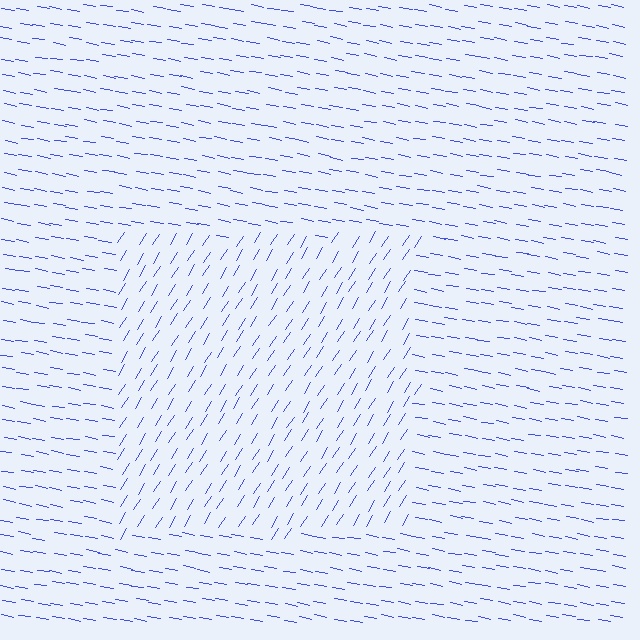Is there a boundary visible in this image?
Yes, there is a texture boundary formed by a change in line orientation.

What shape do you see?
I see a rectangle.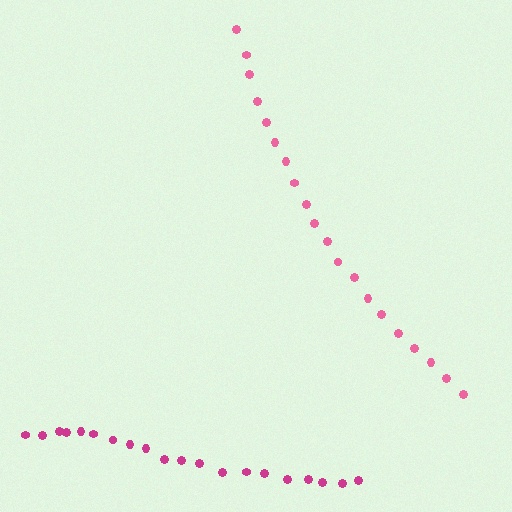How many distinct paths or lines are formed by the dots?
There are 2 distinct paths.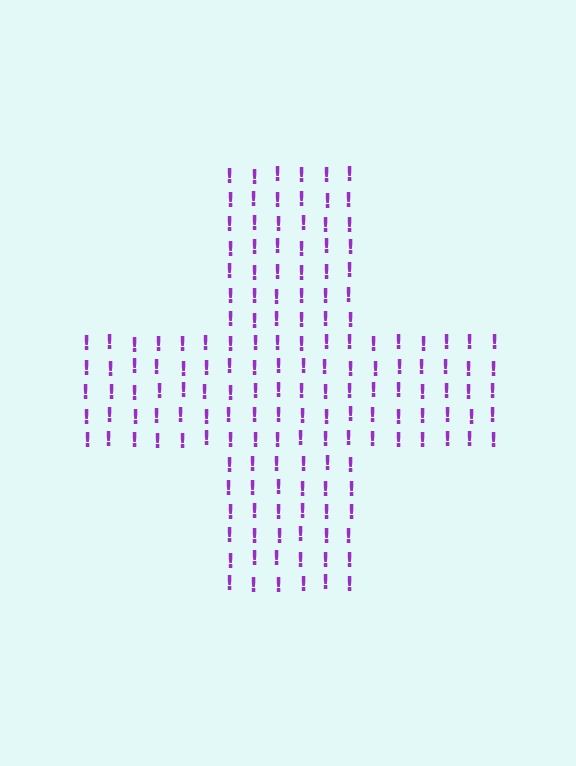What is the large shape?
The large shape is a cross.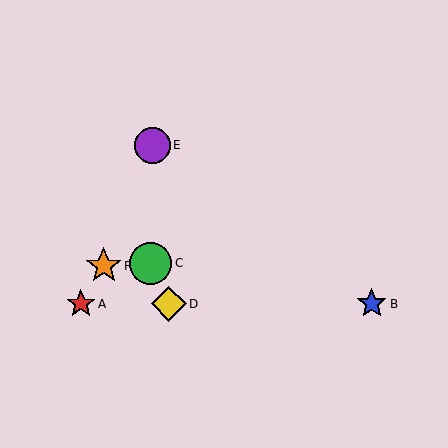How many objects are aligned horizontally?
3 objects (A, B, D) are aligned horizontally.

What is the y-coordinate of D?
Object D is at y≈304.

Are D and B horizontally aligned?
Yes, both are at y≈304.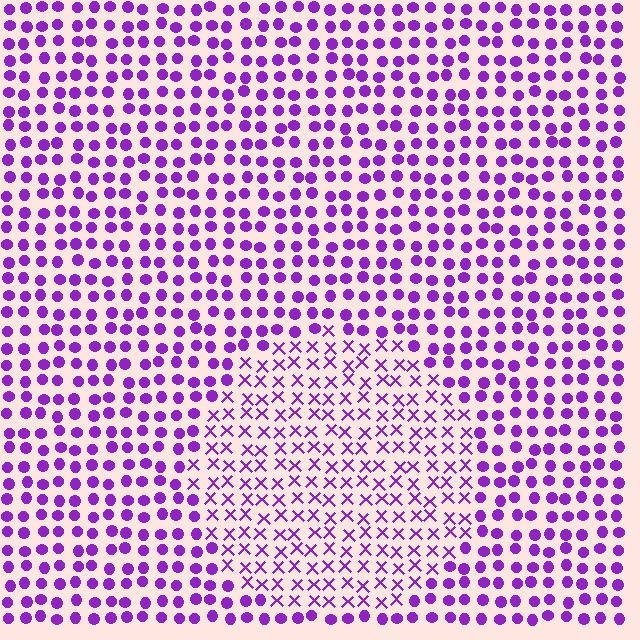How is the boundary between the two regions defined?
The boundary is defined by a change in element shape: X marks inside vs. circles outside. All elements share the same color and spacing.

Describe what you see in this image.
The image is filled with small purple elements arranged in a uniform grid. A circle-shaped region contains X marks, while the surrounding area contains circles. The boundary is defined purely by the change in element shape.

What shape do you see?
I see a circle.